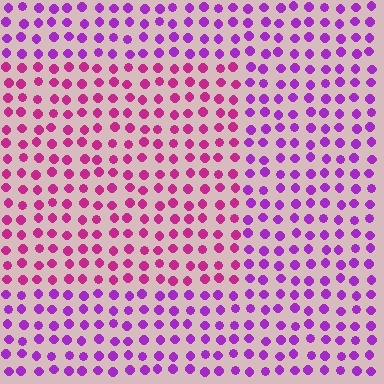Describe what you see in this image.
The image is filled with small purple elements in a uniform arrangement. A rectangle-shaped region is visible where the elements are tinted to a slightly different hue, forming a subtle color boundary.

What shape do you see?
I see a rectangle.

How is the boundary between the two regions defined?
The boundary is defined purely by a slight shift in hue (about 34 degrees). Spacing, size, and orientation are identical on both sides.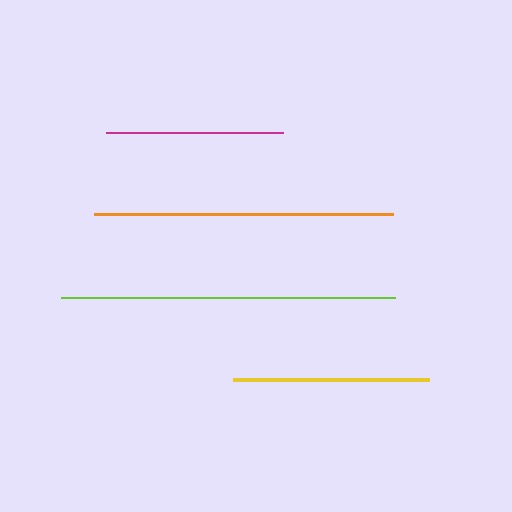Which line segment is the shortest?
The magenta line is the shortest at approximately 177 pixels.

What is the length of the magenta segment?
The magenta segment is approximately 177 pixels long.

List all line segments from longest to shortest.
From longest to shortest: lime, orange, yellow, magenta.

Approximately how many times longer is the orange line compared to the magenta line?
The orange line is approximately 1.7 times the length of the magenta line.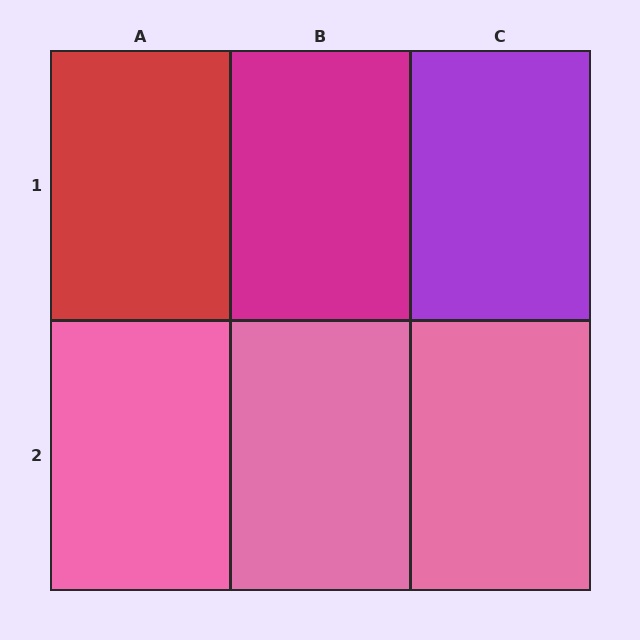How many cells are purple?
1 cell is purple.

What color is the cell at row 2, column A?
Pink.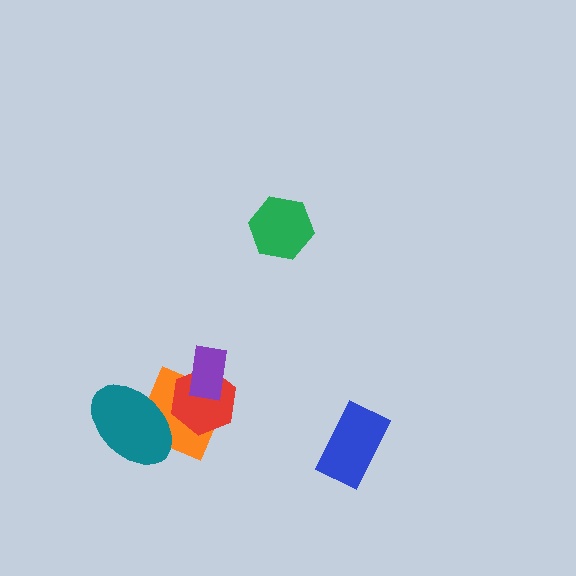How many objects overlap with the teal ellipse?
1 object overlaps with the teal ellipse.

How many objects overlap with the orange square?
3 objects overlap with the orange square.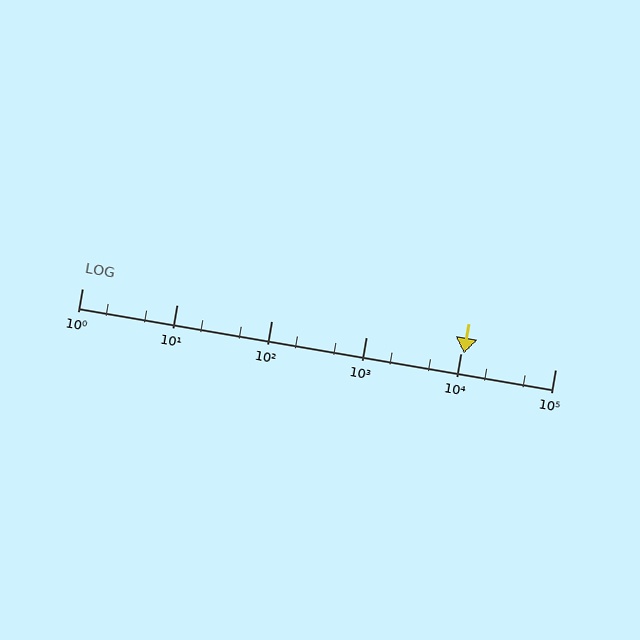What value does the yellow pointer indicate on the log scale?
The pointer indicates approximately 11000.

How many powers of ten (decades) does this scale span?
The scale spans 5 decades, from 1 to 100000.